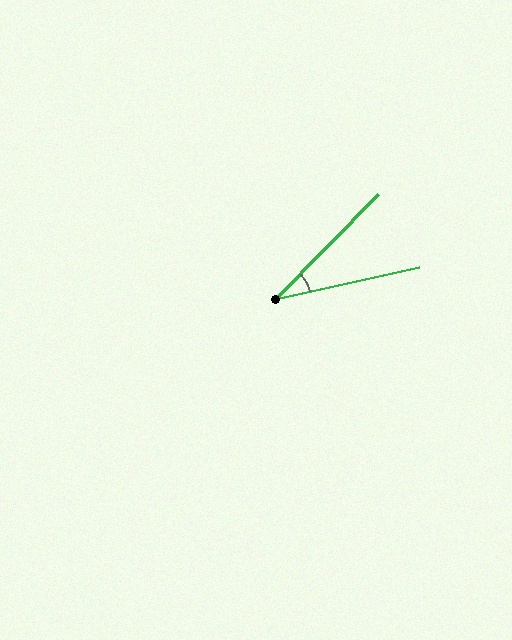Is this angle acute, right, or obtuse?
It is acute.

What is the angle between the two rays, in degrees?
Approximately 33 degrees.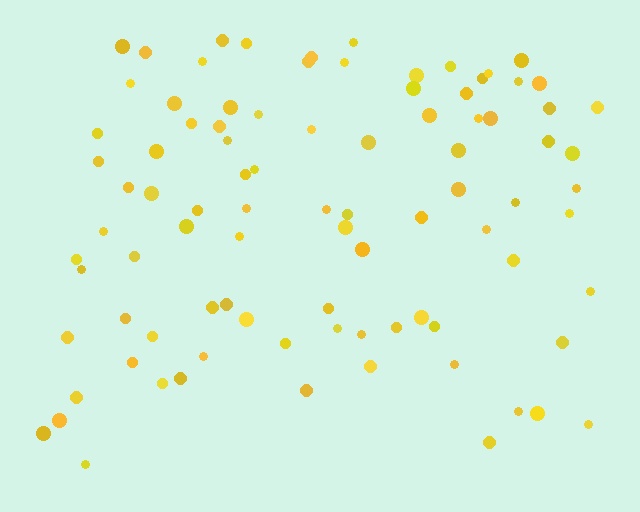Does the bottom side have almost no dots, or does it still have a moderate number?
Still a moderate number, just noticeably fewer than the top.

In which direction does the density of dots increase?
From bottom to top, with the top side densest.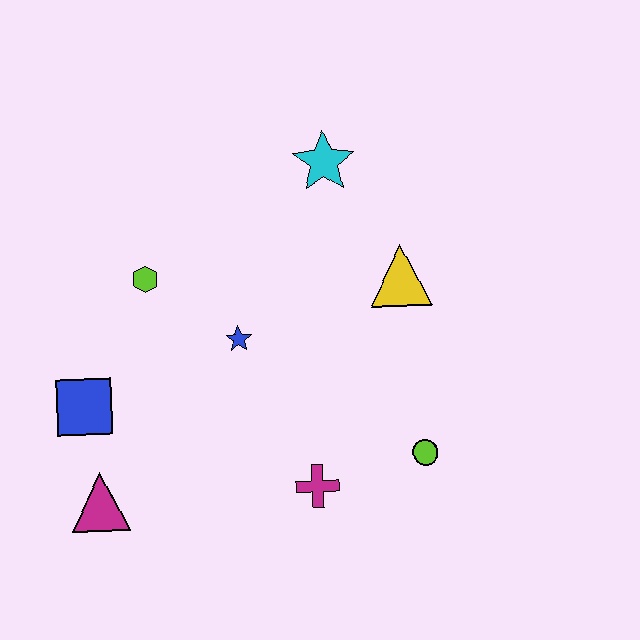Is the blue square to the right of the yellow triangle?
No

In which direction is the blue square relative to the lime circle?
The blue square is to the left of the lime circle.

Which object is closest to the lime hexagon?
The blue star is closest to the lime hexagon.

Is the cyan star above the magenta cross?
Yes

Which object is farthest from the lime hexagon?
The lime circle is farthest from the lime hexagon.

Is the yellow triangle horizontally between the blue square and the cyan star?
No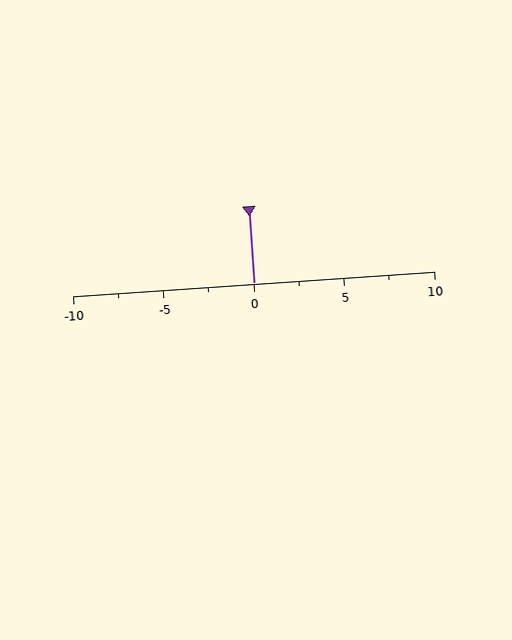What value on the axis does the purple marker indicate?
The marker indicates approximately 0.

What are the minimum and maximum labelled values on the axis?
The axis runs from -10 to 10.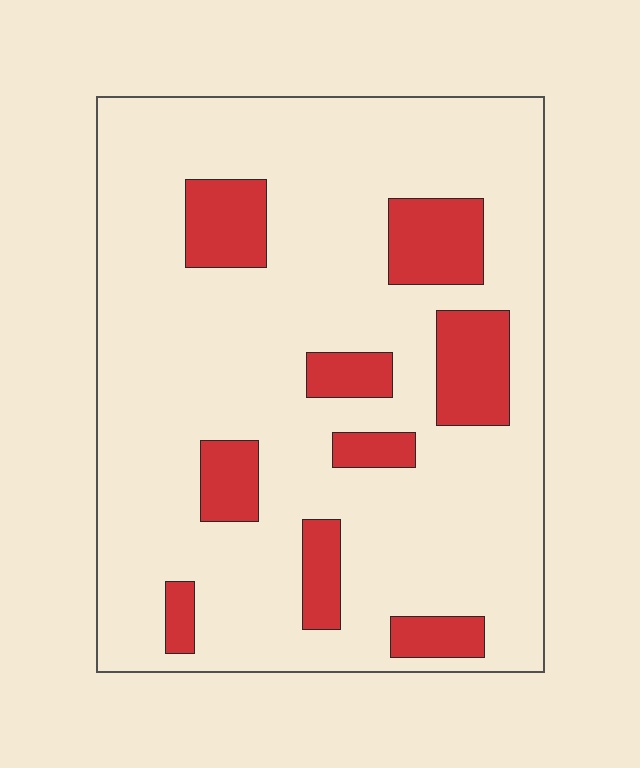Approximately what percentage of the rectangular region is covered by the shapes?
Approximately 20%.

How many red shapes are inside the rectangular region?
9.